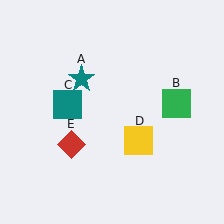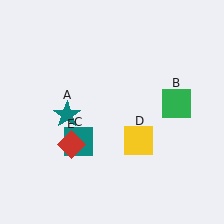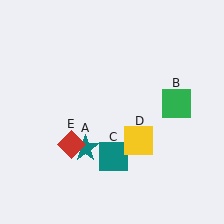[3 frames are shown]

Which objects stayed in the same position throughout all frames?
Green square (object B) and yellow square (object D) and red diamond (object E) remained stationary.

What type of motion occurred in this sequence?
The teal star (object A), teal square (object C) rotated counterclockwise around the center of the scene.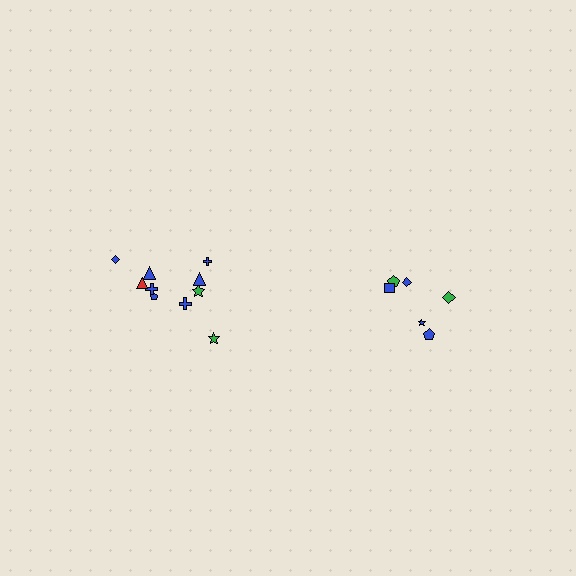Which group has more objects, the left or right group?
The left group.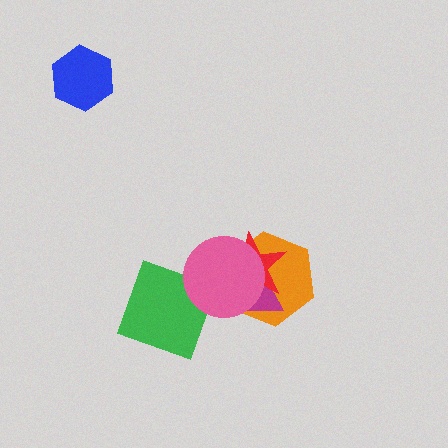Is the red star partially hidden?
Yes, it is partially covered by another shape.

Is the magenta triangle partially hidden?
Yes, it is partially covered by another shape.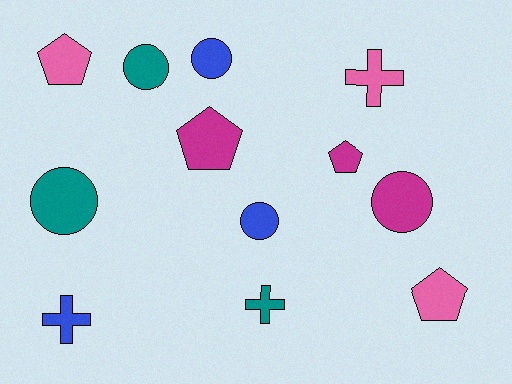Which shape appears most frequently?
Circle, with 5 objects.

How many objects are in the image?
There are 12 objects.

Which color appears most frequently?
Teal, with 3 objects.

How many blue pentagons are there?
There are no blue pentagons.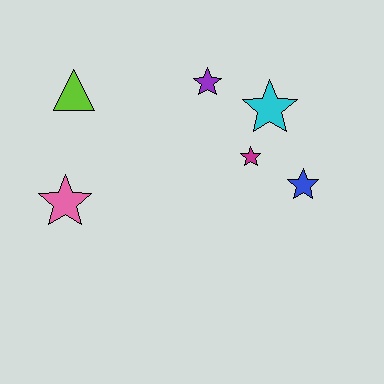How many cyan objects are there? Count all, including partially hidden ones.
There is 1 cyan object.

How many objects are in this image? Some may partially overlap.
There are 6 objects.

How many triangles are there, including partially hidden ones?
There is 1 triangle.